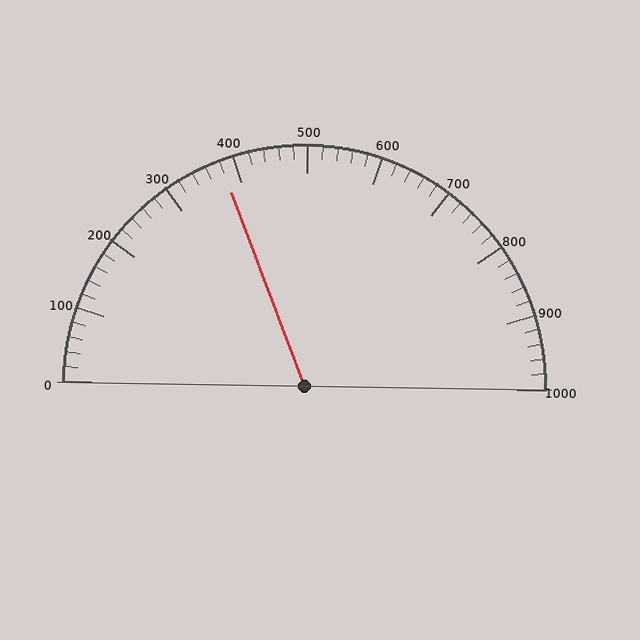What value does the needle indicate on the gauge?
The needle indicates approximately 380.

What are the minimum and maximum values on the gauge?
The gauge ranges from 0 to 1000.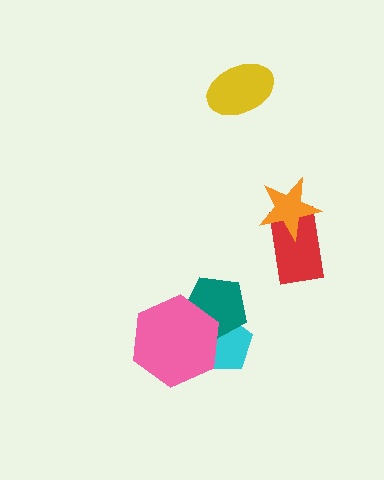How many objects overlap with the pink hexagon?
2 objects overlap with the pink hexagon.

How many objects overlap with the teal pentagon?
2 objects overlap with the teal pentagon.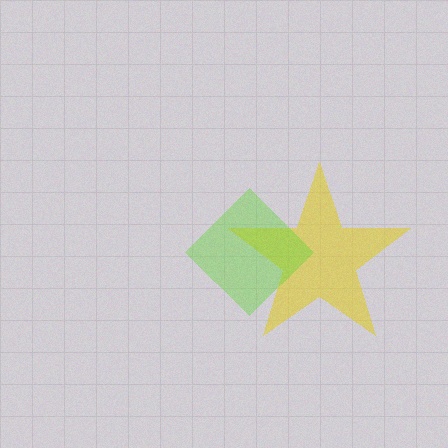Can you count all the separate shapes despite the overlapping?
Yes, there are 2 separate shapes.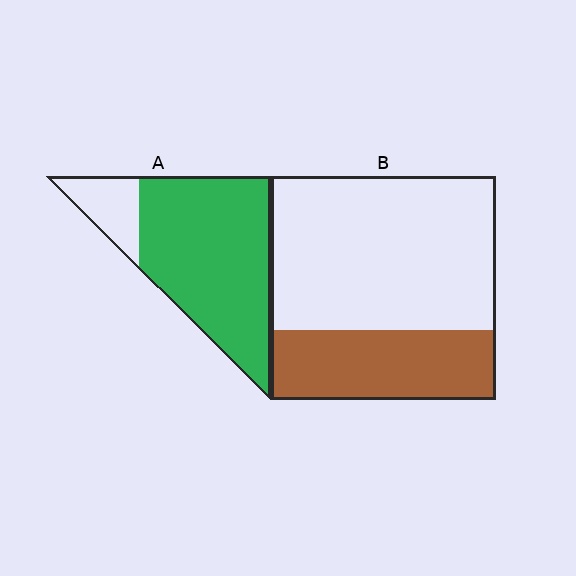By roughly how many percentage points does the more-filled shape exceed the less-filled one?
By roughly 50 percentage points (A over B).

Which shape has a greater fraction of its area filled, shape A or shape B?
Shape A.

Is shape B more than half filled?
No.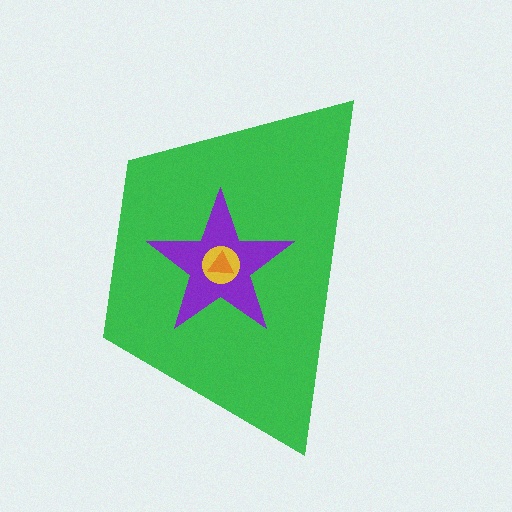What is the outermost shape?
The green trapezoid.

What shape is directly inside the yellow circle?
The orange triangle.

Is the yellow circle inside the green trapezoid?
Yes.